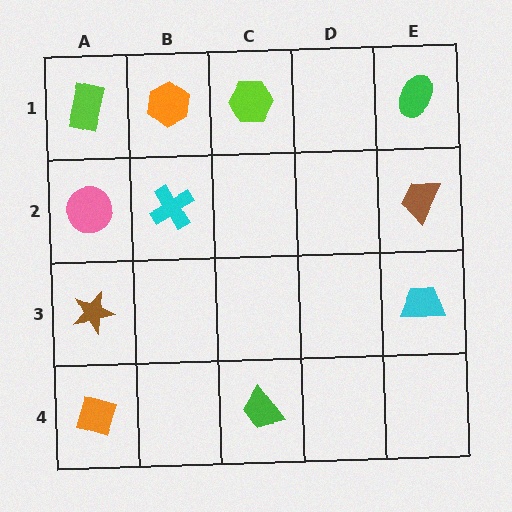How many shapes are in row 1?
4 shapes.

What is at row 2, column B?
A cyan cross.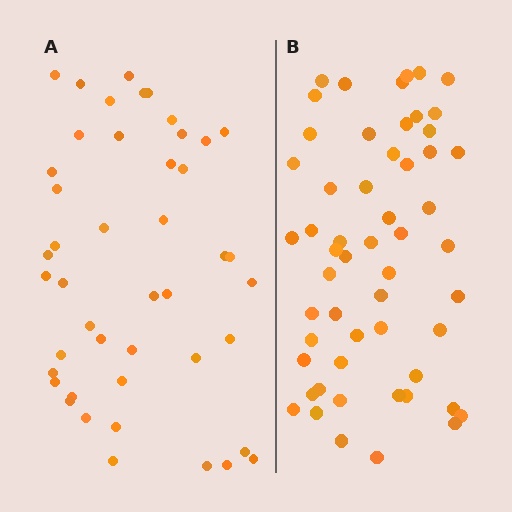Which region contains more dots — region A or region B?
Region B (the right region) has more dots.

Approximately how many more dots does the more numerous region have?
Region B has roughly 10 or so more dots than region A.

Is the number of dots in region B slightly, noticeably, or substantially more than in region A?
Region B has only slightly more — the two regions are fairly close. The ratio is roughly 1.2 to 1.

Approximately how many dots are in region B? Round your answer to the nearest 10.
About 60 dots. (The exact count is 55, which rounds to 60.)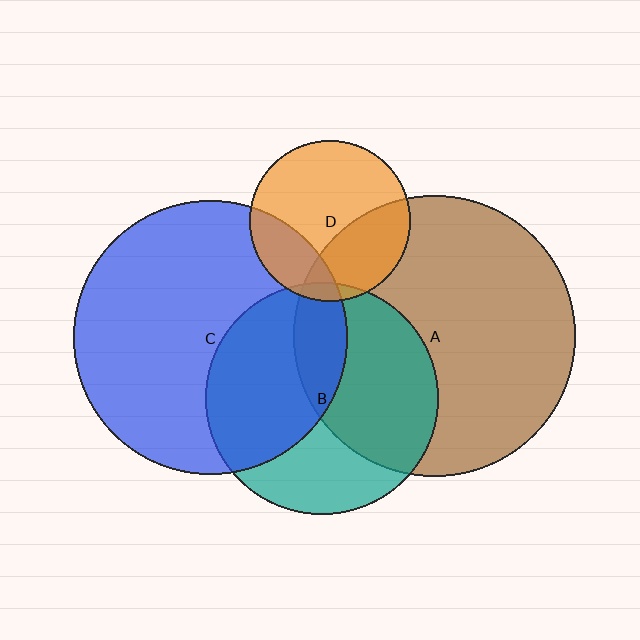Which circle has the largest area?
Circle A (brown).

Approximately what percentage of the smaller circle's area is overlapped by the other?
Approximately 35%.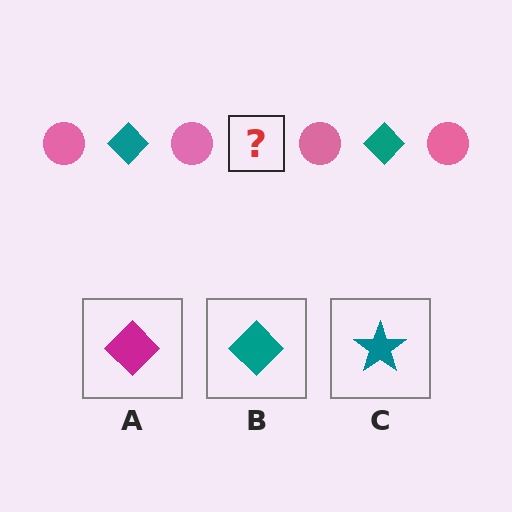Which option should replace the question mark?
Option B.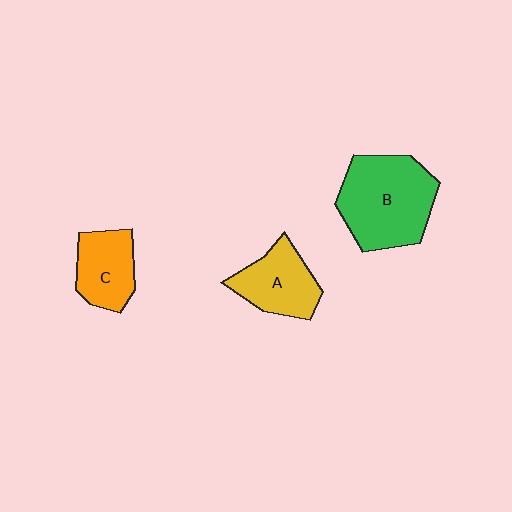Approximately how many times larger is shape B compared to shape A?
Approximately 1.6 times.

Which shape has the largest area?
Shape B (green).